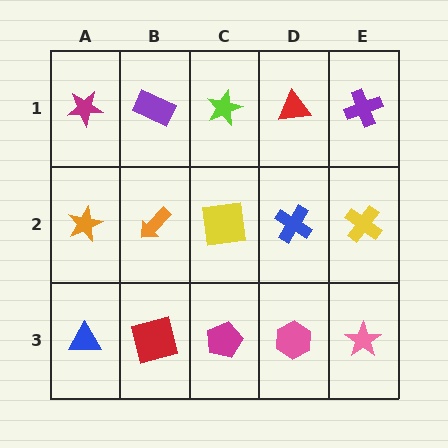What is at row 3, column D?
A pink hexagon.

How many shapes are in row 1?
5 shapes.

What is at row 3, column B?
A red square.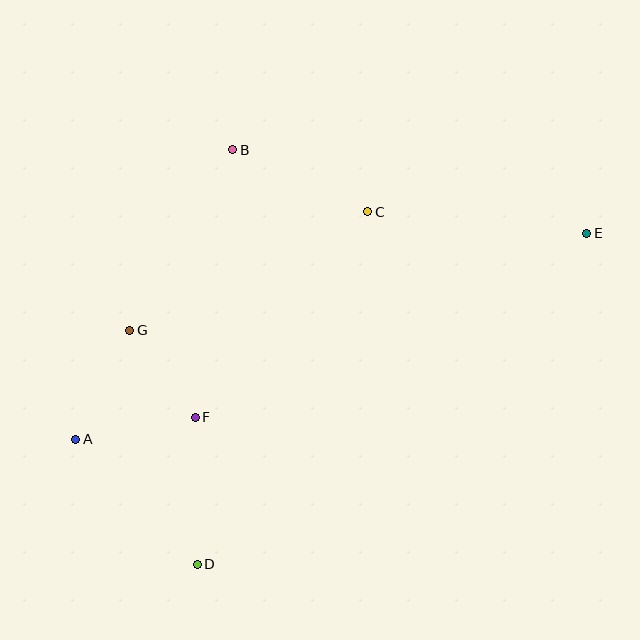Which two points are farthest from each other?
Points A and E are farthest from each other.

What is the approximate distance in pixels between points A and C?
The distance between A and C is approximately 370 pixels.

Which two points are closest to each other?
Points F and G are closest to each other.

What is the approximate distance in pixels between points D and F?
The distance between D and F is approximately 147 pixels.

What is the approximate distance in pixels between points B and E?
The distance between B and E is approximately 364 pixels.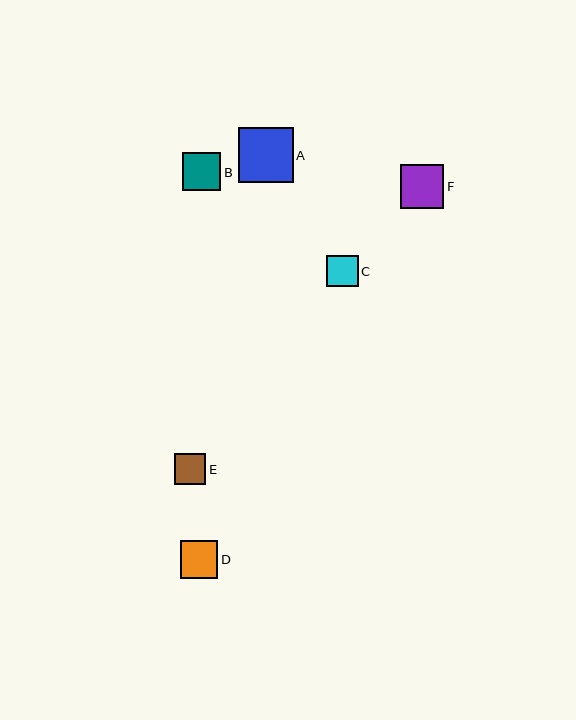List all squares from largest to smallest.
From largest to smallest: A, F, B, D, C, E.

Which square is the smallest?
Square E is the smallest with a size of approximately 32 pixels.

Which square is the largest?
Square A is the largest with a size of approximately 55 pixels.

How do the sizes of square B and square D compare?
Square B and square D are approximately the same size.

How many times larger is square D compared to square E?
Square D is approximately 1.2 times the size of square E.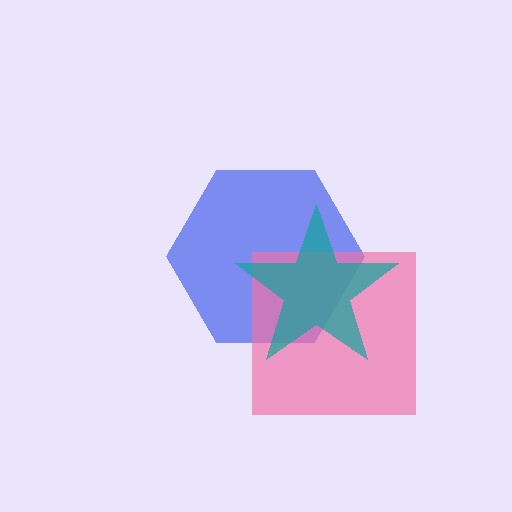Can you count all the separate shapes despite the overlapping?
Yes, there are 3 separate shapes.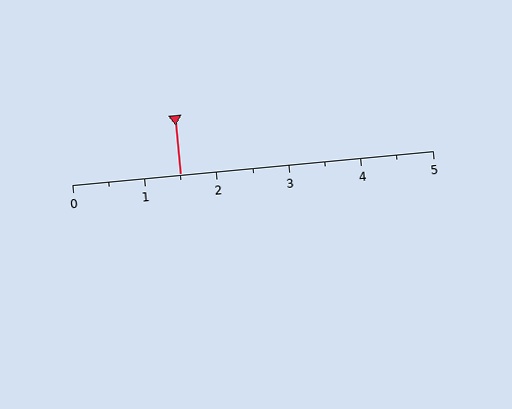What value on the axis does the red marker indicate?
The marker indicates approximately 1.5.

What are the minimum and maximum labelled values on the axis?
The axis runs from 0 to 5.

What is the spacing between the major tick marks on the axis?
The major ticks are spaced 1 apart.